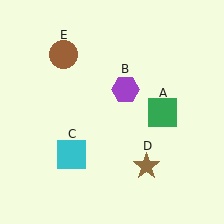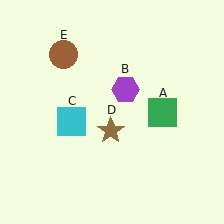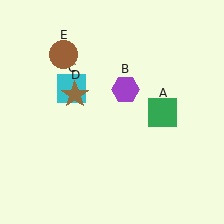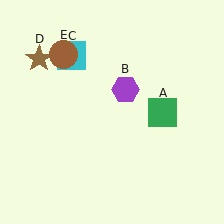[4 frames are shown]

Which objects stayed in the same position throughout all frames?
Green square (object A) and purple hexagon (object B) and brown circle (object E) remained stationary.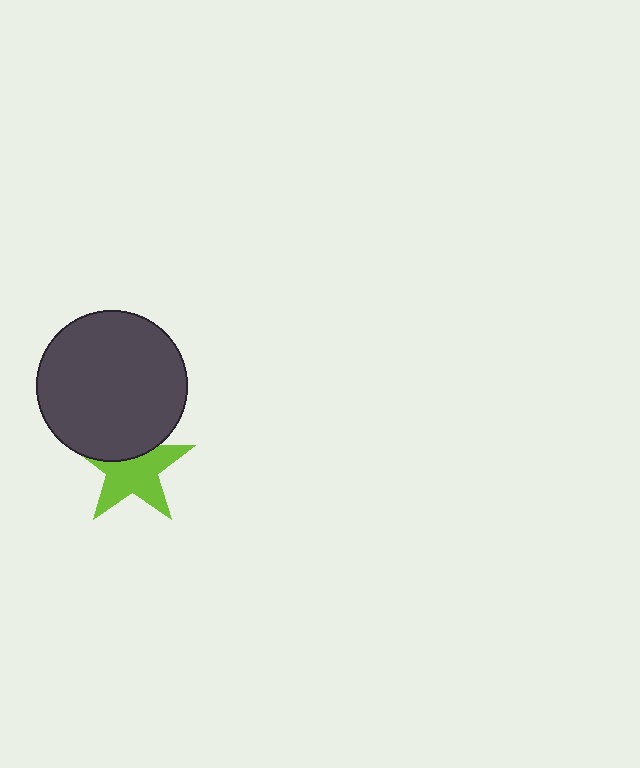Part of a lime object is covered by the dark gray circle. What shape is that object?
It is a star.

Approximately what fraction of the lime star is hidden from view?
Roughly 34% of the lime star is hidden behind the dark gray circle.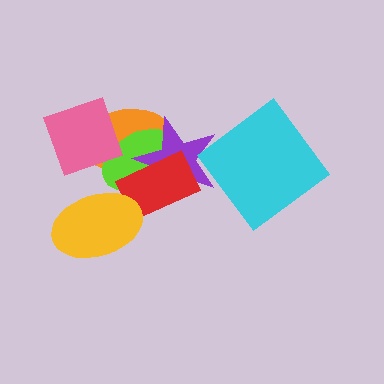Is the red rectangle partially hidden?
Yes, it is partially covered by another shape.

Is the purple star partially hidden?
Yes, it is partially covered by another shape.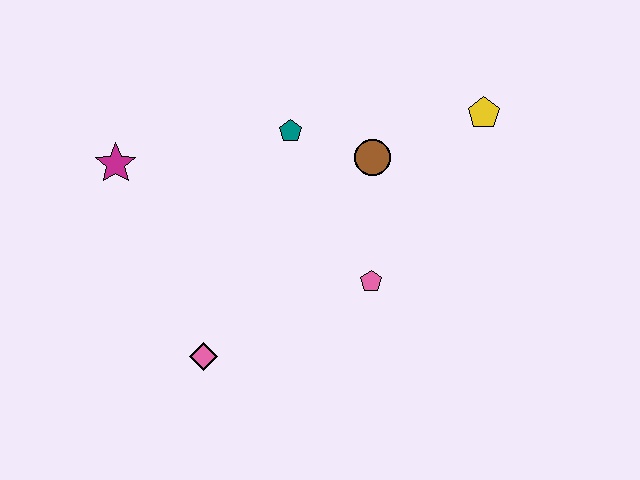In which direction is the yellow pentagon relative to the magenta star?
The yellow pentagon is to the right of the magenta star.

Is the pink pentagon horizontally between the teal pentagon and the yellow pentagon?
Yes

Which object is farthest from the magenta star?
The yellow pentagon is farthest from the magenta star.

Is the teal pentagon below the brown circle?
No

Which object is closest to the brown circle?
The teal pentagon is closest to the brown circle.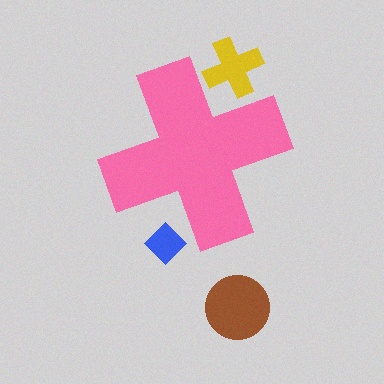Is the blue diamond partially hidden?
Yes, the blue diamond is partially hidden behind the pink cross.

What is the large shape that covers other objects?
A pink cross.